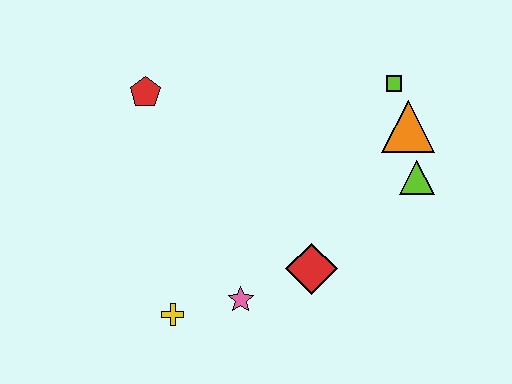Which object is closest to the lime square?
The orange triangle is closest to the lime square.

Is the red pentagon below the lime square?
Yes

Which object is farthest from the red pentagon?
The lime triangle is farthest from the red pentagon.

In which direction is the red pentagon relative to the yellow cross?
The red pentagon is above the yellow cross.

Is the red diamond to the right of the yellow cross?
Yes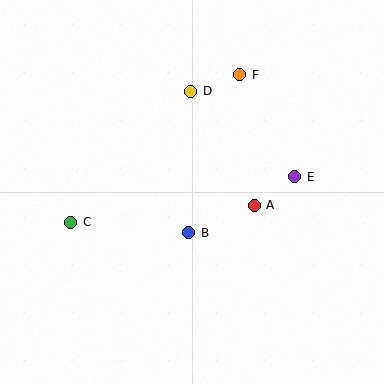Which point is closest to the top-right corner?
Point F is closest to the top-right corner.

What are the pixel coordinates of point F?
Point F is at (240, 75).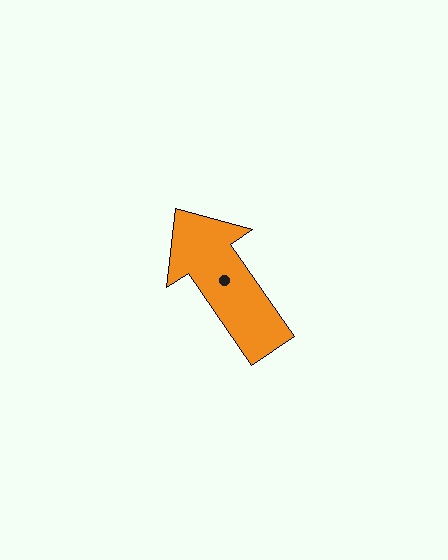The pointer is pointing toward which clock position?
Roughly 11 o'clock.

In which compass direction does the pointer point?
Northwest.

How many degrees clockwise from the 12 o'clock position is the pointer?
Approximately 326 degrees.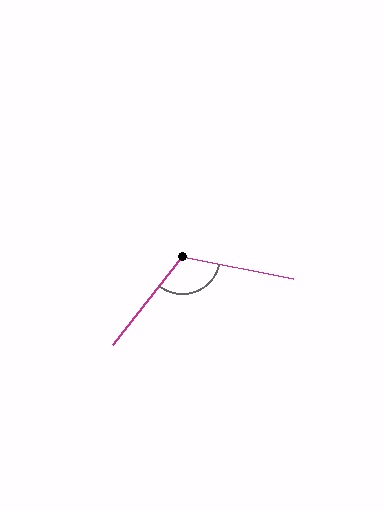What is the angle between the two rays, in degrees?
Approximately 117 degrees.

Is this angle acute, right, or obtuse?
It is obtuse.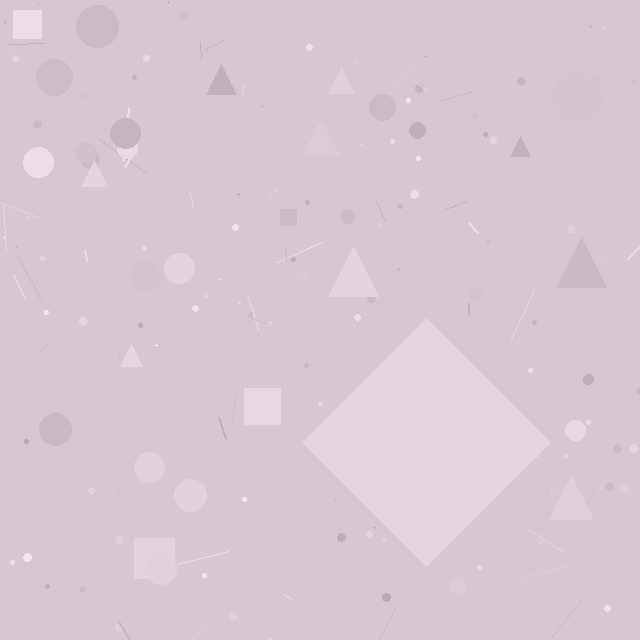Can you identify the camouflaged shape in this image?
The camouflaged shape is a diamond.